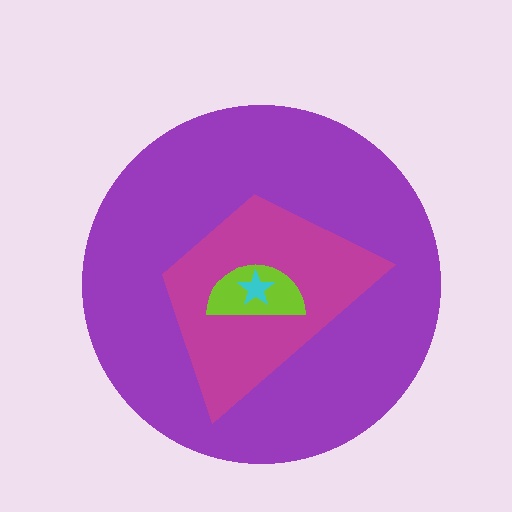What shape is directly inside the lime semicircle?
The cyan star.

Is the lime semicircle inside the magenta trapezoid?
Yes.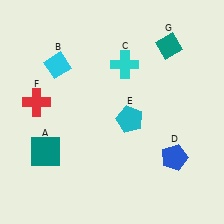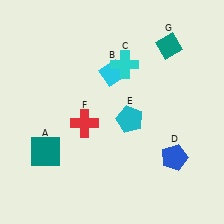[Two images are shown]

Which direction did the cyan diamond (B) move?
The cyan diamond (B) moved right.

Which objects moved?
The objects that moved are: the cyan diamond (B), the red cross (F).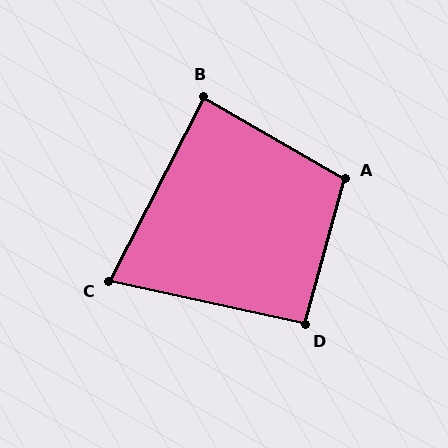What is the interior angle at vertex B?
Approximately 87 degrees (approximately right).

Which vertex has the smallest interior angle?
C, at approximately 75 degrees.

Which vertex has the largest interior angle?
A, at approximately 105 degrees.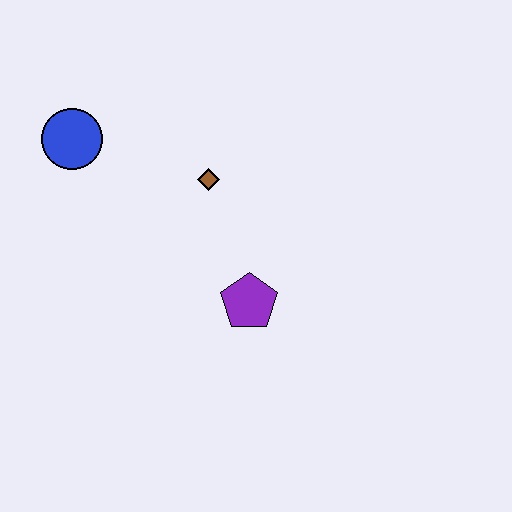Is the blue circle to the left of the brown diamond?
Yes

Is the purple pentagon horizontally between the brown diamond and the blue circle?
No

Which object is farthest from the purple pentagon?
The blue circle is farthest from the purple pentagon.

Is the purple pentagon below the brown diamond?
Yes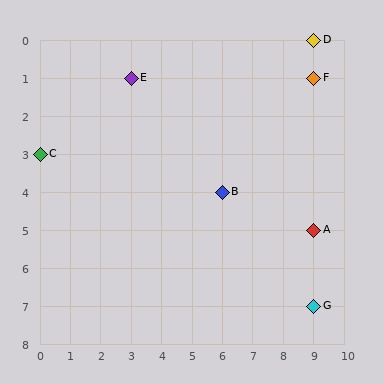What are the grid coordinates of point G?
Point G is at grid coordinates (9, 7).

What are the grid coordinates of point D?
Point D is at grid coordinates (9, 0).